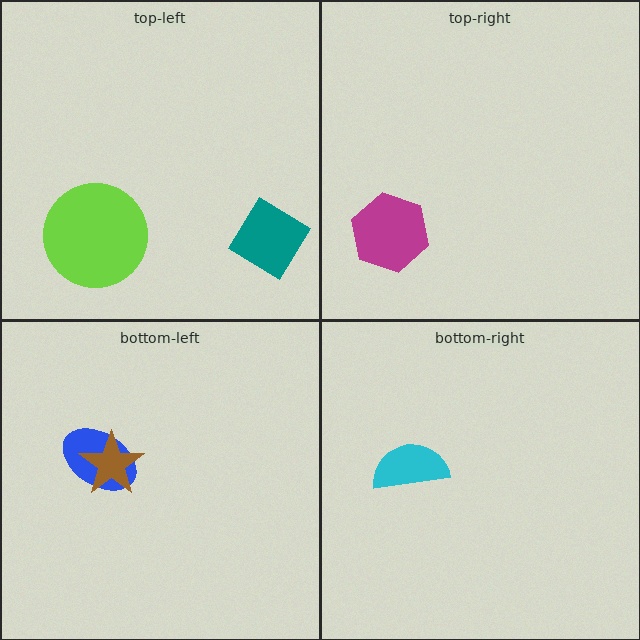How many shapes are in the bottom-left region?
2.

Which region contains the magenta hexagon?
The top-right region.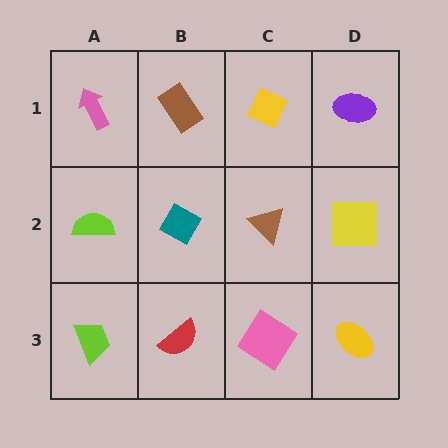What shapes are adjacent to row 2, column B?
A brown rectangle (row 1, column B), a red semicircle (row 3, column B), a lime semicircle (row 2, column A), a brown triangle (row 2, column C).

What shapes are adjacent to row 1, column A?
A lime semicircle (row 2, column A), a brown rectangle (row 1, column B).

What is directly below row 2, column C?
A pink diamond.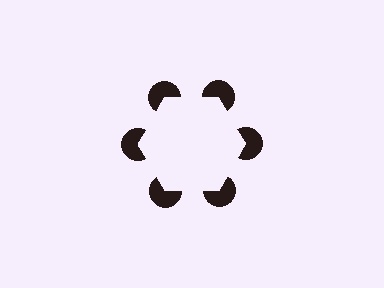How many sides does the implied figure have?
6 sides.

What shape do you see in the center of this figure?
An illusory hexagon — its edges are inferred from the aligned wedge cuts in the pac-man discs, not physically drawn.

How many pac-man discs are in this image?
There are 6 — one at each vertex of the illusory hexagon.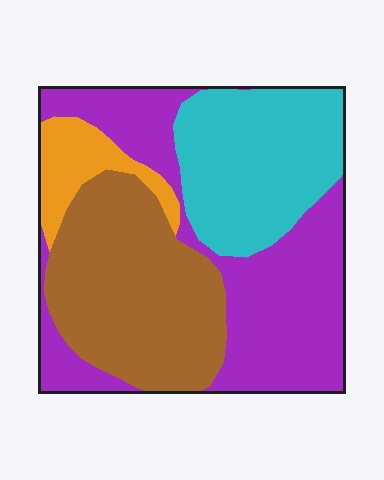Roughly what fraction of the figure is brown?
Brown takes up about one third (1/3) of the figure.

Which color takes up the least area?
Orange, at roughly 10%.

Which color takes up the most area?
Purple, at roughly 35%.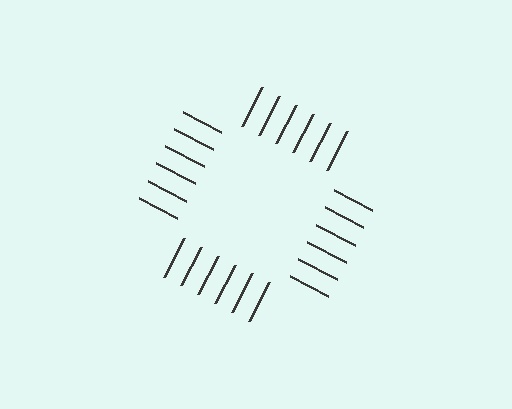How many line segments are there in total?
24 — 6 along each of the 4 edges.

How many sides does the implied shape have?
4 sides — the line-ends trace a square.